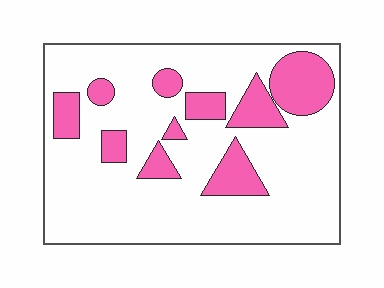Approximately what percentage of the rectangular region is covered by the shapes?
Approximately 20%.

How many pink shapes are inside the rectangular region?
10.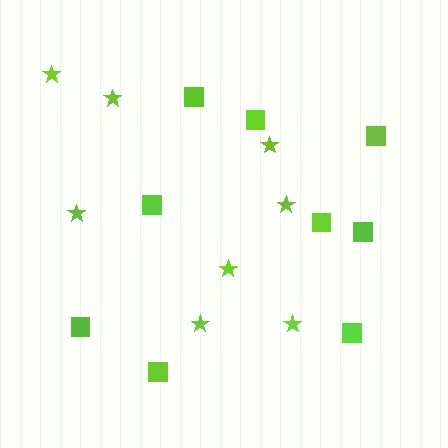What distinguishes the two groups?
There are 2 groups: one group of stars (8) and one group of squares (9).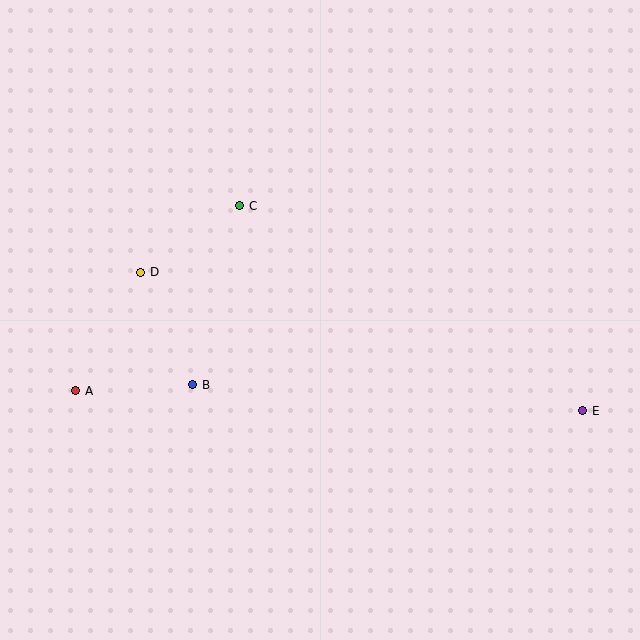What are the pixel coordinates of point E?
Point E is at (583, 411).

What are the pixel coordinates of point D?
Point D is at (141, 272).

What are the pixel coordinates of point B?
Point B is at (193, 385).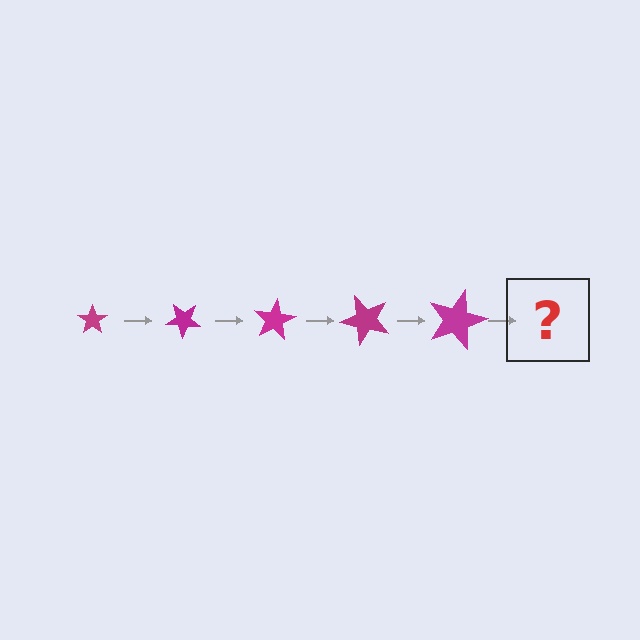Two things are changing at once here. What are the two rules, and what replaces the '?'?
The two rules are that the star grows larger each step and it rotates 40 degrees each step. The '?' should be a star, larger than the previous one and rotated 200 degrees from the start.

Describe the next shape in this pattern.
It should be a star, larger than the previous one and rotated 200 degrees from the start.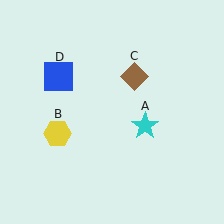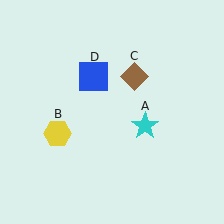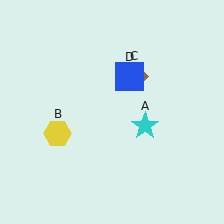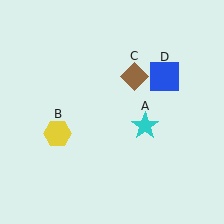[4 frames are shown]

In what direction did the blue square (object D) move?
The blue square (object D) moved right.